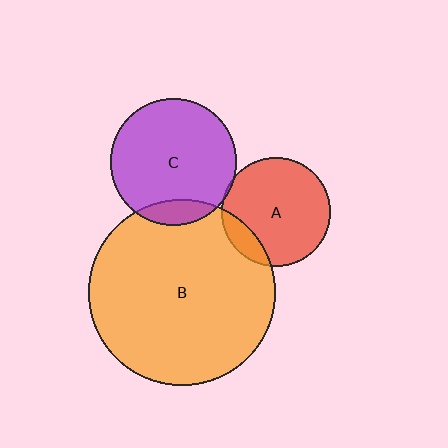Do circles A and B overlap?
Yes.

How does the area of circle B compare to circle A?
Approximately 2.9 times.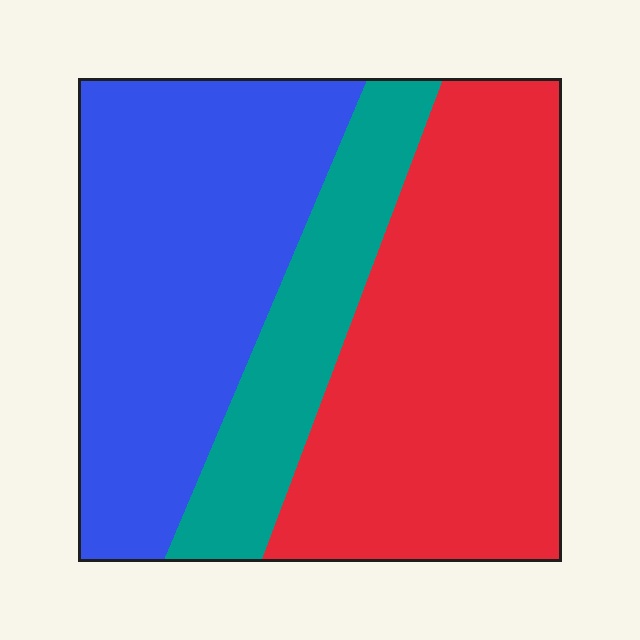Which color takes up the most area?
Red, at roughly 45%.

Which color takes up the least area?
Teal, at roughly 20%.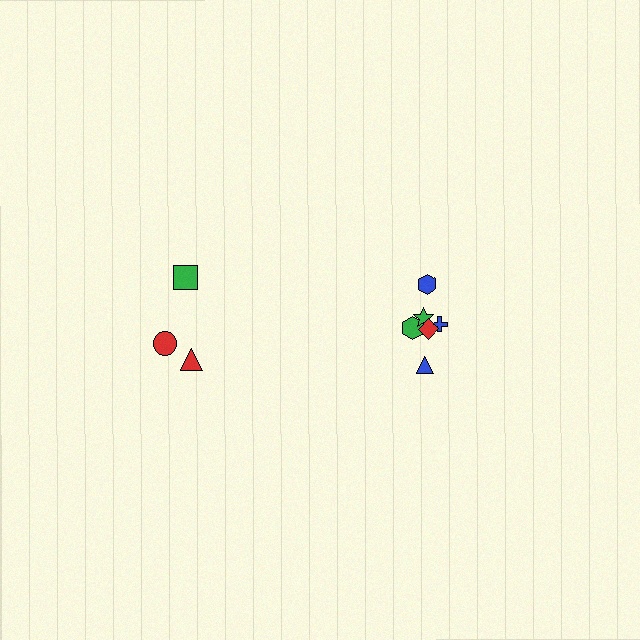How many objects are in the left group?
There are 3 objects.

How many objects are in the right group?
There are 6 objects.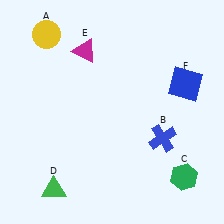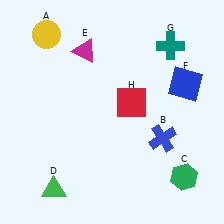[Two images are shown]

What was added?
A teal cross (G), a red square (H) were added in Image 2.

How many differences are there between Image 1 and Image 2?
There are 2 differences between the two images.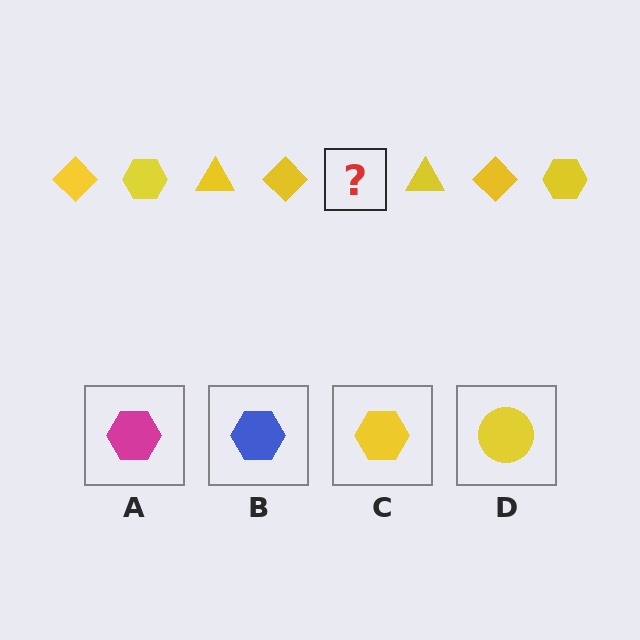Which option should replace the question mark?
Option C.